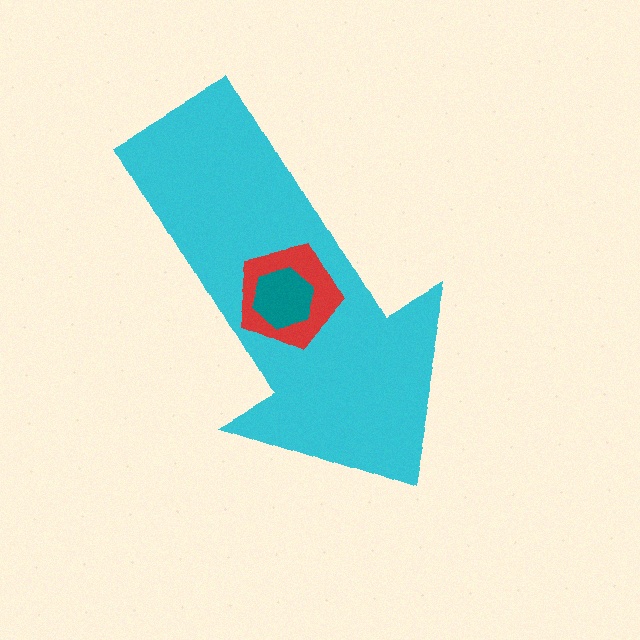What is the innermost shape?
The teal hexagon.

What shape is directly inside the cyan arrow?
The red pentagon.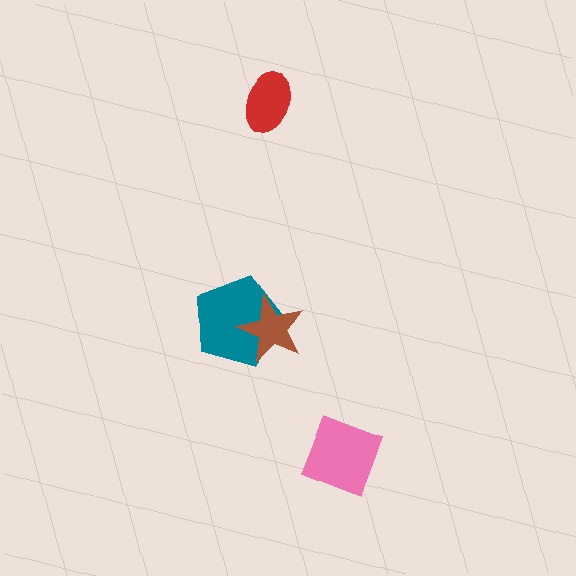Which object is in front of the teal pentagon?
The brown star is in front of the teal pentagon.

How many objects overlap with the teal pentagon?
1 object overlaps with the teal pentagon.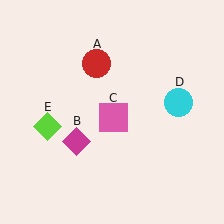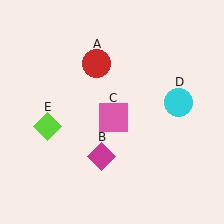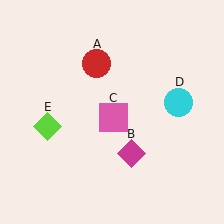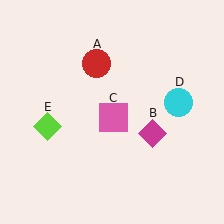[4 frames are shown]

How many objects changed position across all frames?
1 object changed position: magenta diamond (object B).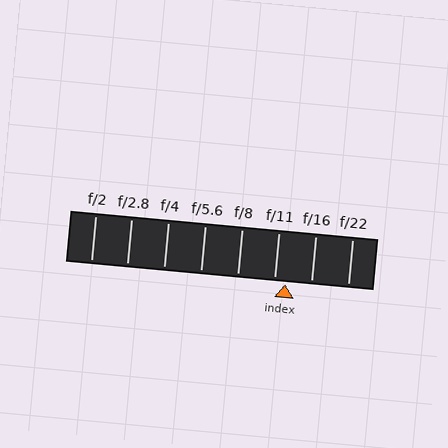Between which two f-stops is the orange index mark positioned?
The index mark is between f/11 and f/16.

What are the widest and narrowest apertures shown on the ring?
The widest aperture shown is f/2 and the narrowest is f/22.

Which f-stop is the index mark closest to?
The index mark is closest to f/11.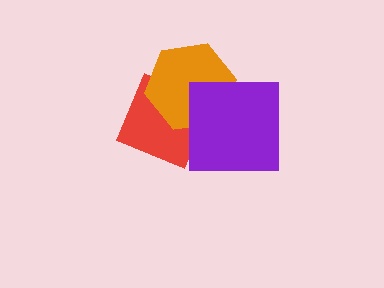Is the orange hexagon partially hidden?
Yes, it is partially covered by another shape.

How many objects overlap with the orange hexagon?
2 objects overlap with the orange hexagon.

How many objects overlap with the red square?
2 objects overlap with the red square.